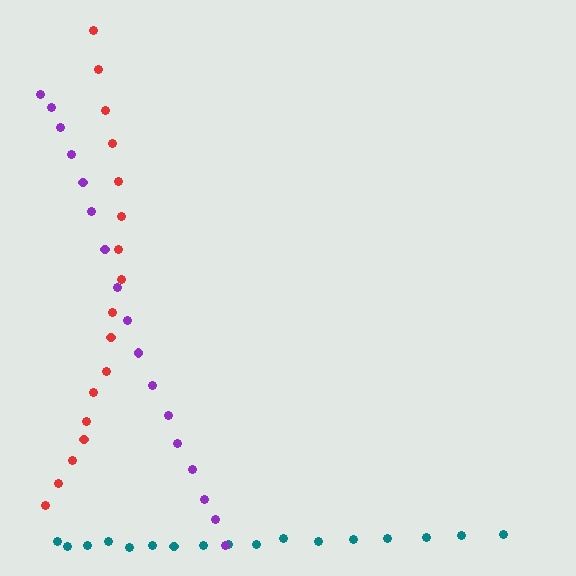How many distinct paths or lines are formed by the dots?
There are 3 distinct paths.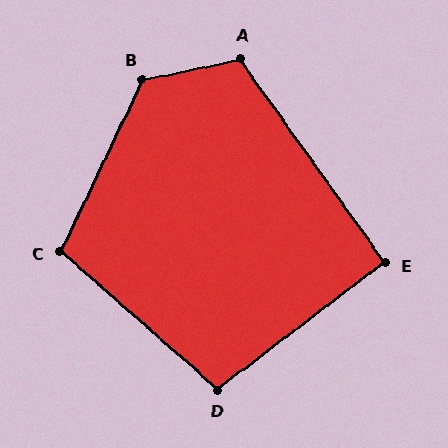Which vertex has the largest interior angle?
B, at approximately 127 degrees.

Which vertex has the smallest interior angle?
E, at approximately 92 degrees.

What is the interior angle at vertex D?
Approximately 101 degrees (obtuse).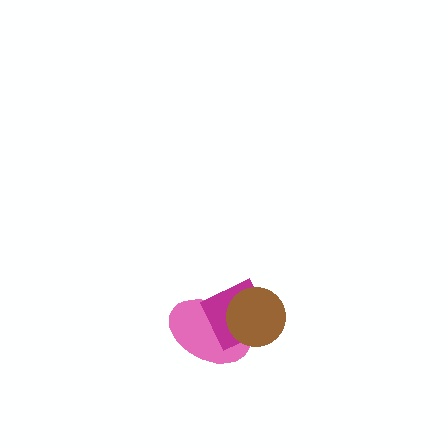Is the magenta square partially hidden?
Yes, it is partially covered by another shape.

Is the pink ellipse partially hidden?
Yes, it is partially covered by another shape.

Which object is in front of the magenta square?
The brown circle is in front of the magenta square.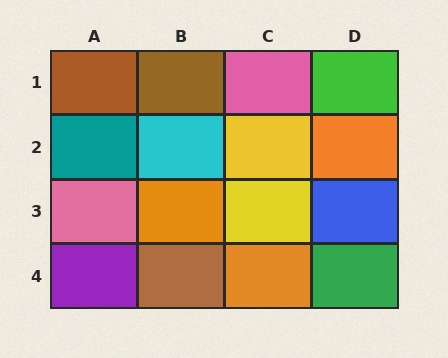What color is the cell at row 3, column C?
Yellow.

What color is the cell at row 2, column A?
Teal.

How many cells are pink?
2 cells are pink.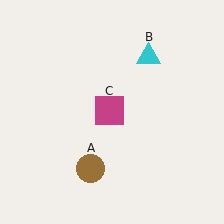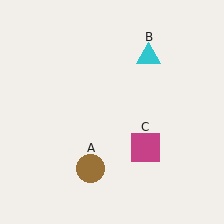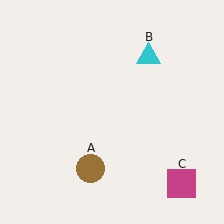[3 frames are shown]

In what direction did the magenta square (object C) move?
The magenta square (object C) moved down and to the right.